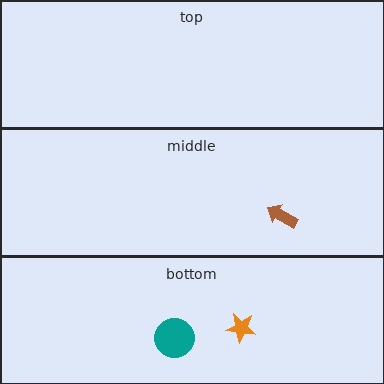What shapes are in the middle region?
The brown arrow.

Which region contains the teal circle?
The bottom region.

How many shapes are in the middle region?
1.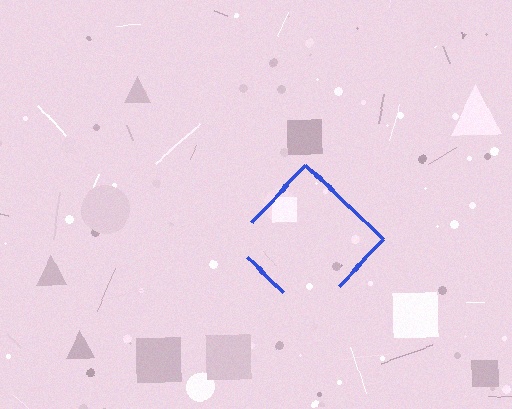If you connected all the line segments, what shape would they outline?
They would outline a diamond.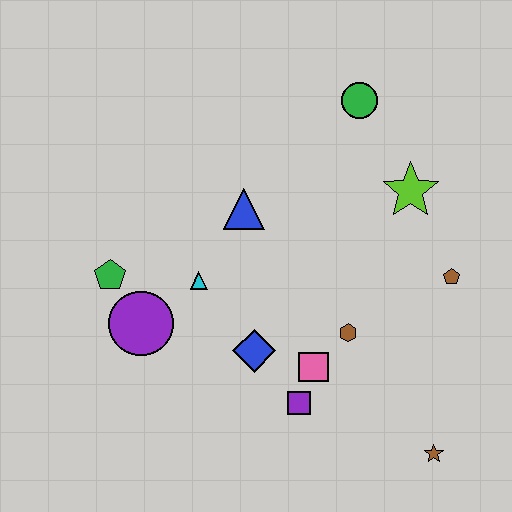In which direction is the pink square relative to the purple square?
The pink square is above the purple square.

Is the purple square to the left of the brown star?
Yes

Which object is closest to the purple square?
The pink square is closest to the purple square.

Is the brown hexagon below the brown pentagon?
Yes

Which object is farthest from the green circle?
The brown star is farthest from the green circle.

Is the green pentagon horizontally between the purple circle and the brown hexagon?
No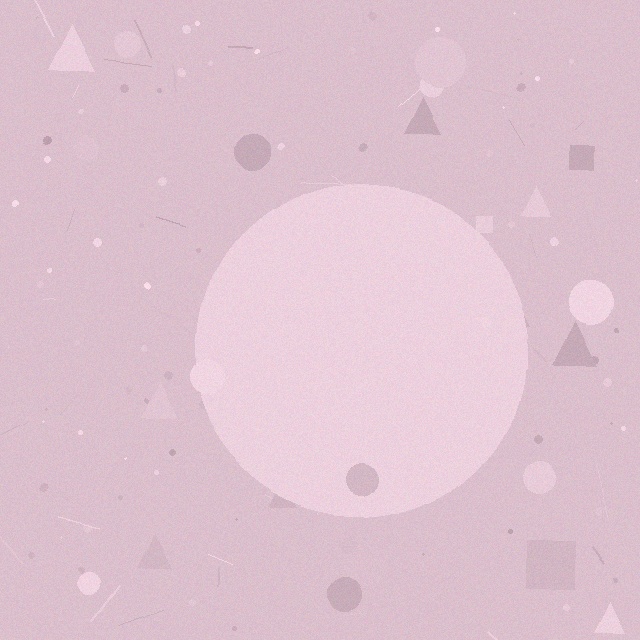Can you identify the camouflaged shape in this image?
The camouflaged shape is a circle.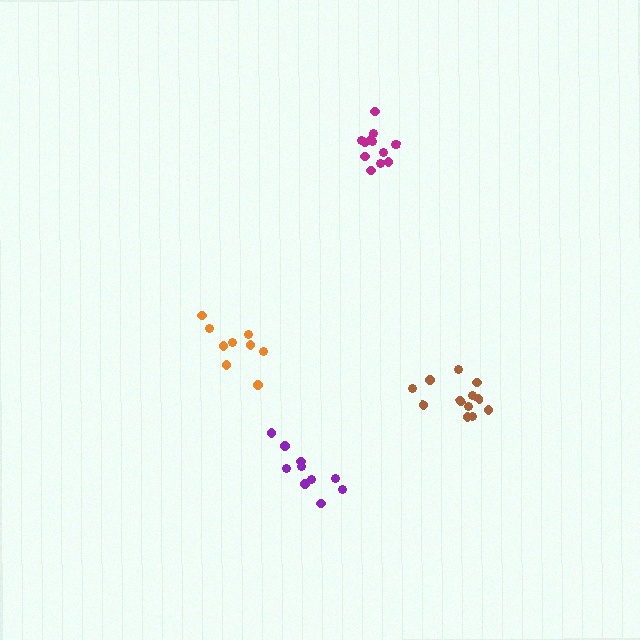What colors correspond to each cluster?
The clusters are colored: magenta, orange, purple, brown.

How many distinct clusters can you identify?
There are 4 distinct clusters.